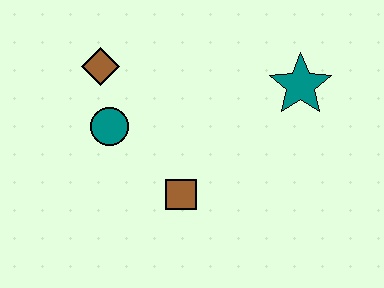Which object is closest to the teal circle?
The brown diamond is closest to the teal circle.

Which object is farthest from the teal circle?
The teal star is farthest from the teal circle.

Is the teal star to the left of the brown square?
No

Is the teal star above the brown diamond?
No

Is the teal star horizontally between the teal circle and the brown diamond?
No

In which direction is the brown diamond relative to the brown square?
The brown diamond is above the brown square.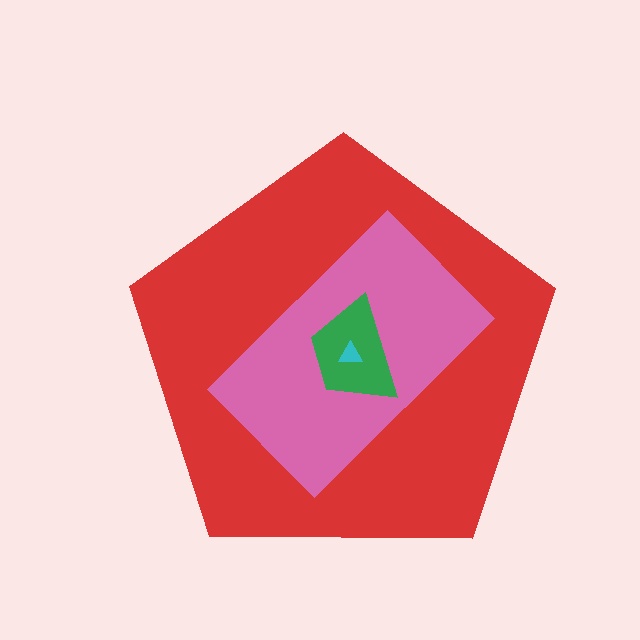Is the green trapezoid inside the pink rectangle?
Yes.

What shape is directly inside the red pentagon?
The pink rectangle.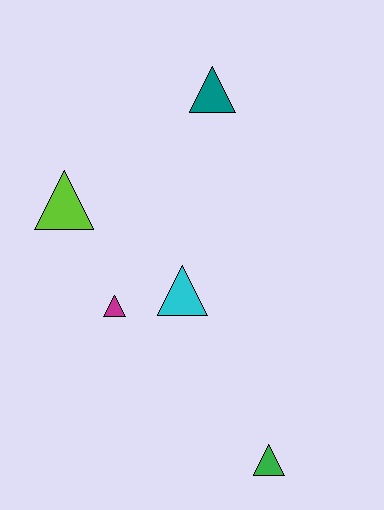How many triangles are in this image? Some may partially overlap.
There are 5 triangles.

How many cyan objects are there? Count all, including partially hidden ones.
There is 1 cyan object.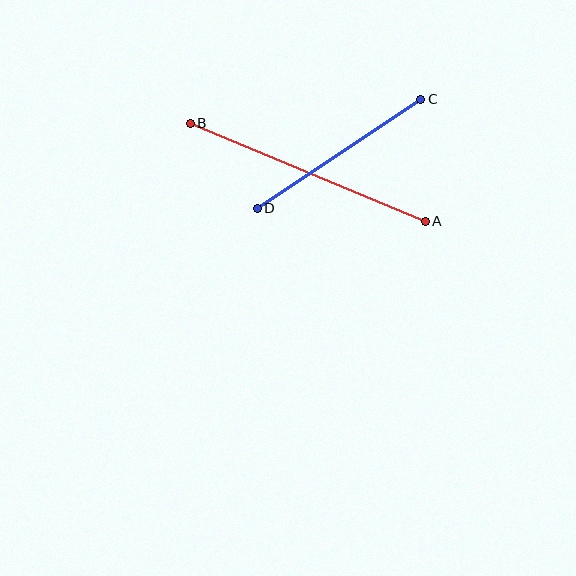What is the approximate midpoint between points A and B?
The midpoint is at approximately (308, 172) pixels.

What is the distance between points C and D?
The distance is approximately 196 pixels.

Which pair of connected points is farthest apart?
Points A and B are farthest apart.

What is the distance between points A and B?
The distance is approximately 255 pixels.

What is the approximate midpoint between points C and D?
The midpoint is at approximately (339, 154) pixels.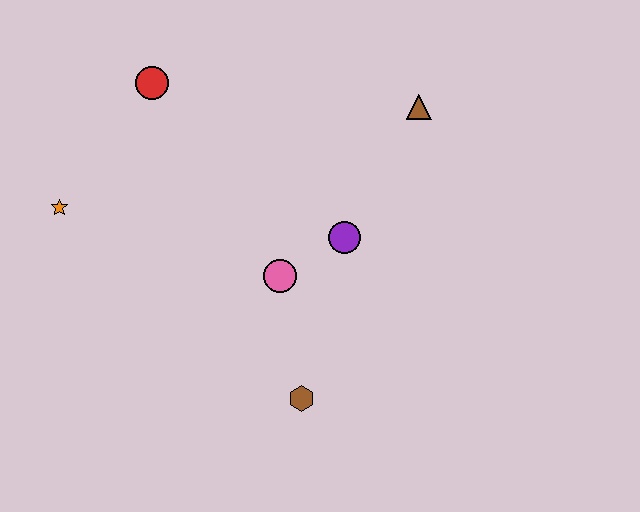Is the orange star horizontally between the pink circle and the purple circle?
No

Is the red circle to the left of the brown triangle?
Yes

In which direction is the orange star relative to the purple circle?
The orange star is to the left of the purple circle.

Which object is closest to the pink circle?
The purple circle is closest to the pink circle.